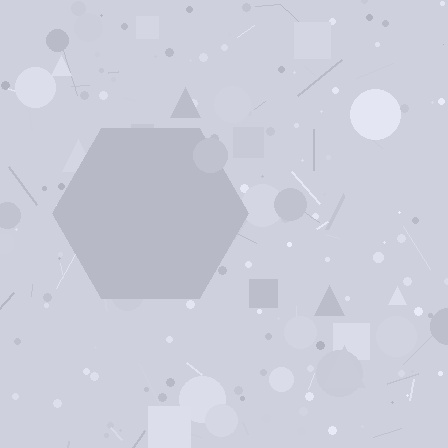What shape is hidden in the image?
A hexagon is hidden in the image.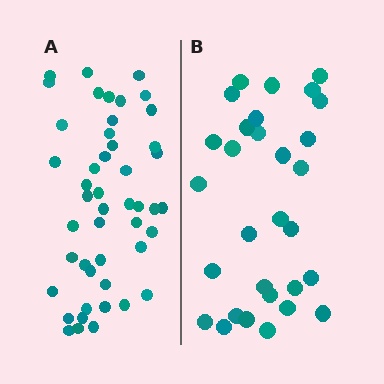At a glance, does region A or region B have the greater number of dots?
Region A (the left region) has more dots.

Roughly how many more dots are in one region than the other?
Region A has approximately 15 more dots than region B.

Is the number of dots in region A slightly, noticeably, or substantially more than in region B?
Region A has substantially more. The ratio is roughly 1.6 to 1.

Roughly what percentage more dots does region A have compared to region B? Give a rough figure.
About 55% more.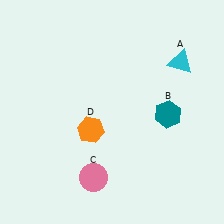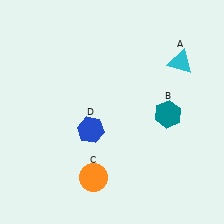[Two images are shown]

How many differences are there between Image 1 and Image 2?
There are 2 differences between the two images.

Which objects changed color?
C changed from pink to orange. D changed from orange to blue.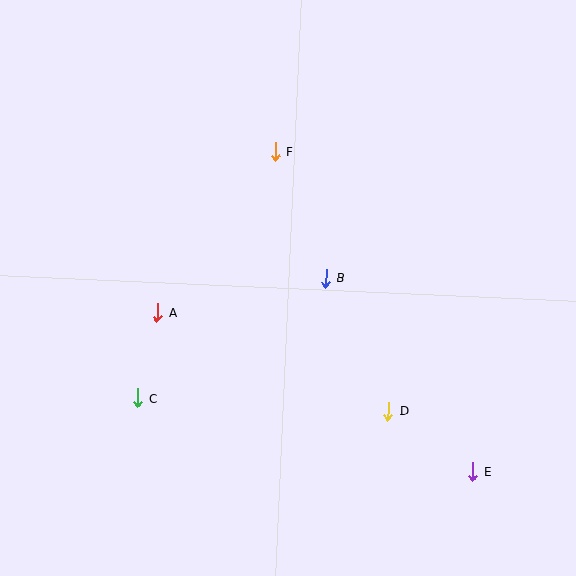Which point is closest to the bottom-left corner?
Point C is closest to the bottom-left corner.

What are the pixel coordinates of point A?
Point A is at (157, 312).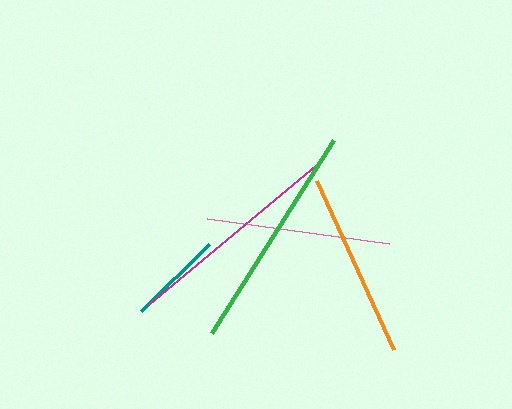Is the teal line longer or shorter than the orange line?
The orange line is longer than the teal line.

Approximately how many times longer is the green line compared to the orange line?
The green line is approximately 1.2 times the length of the orange line.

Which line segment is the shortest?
The teal line is the shortest at approximately 96 pixels.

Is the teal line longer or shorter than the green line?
The green line is longer than the teal line.